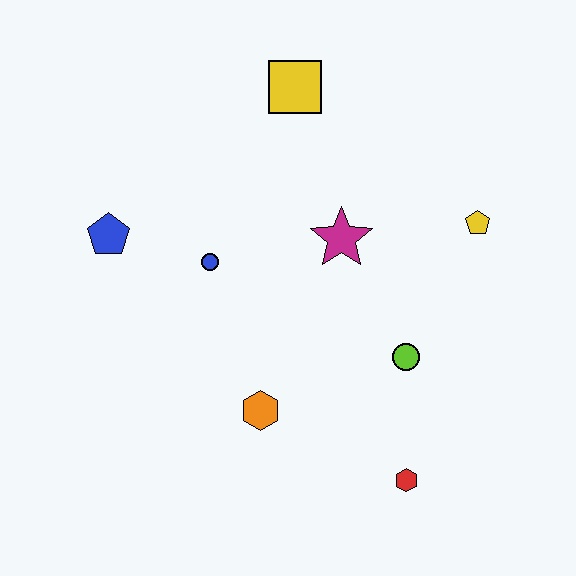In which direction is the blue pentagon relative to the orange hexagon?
The blue pentagon is above the orange hexagon.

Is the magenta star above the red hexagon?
Yes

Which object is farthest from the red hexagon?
The yellow square is farthest from the red hexagon.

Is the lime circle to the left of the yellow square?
No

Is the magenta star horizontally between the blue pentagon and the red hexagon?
Yes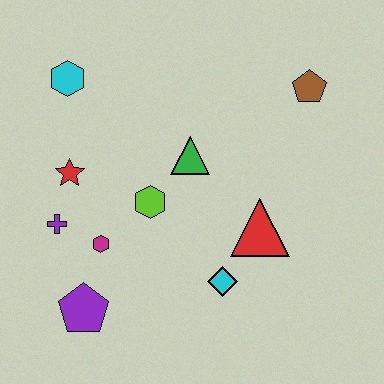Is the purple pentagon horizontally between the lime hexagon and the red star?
Yes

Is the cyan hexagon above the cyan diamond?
Yes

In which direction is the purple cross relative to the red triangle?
The purple cross is to the left of the red triangle.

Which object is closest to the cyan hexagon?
The red star is closest to the cyan hexagon.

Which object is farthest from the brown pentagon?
The purple pentagon is farthest from the brown pentagon.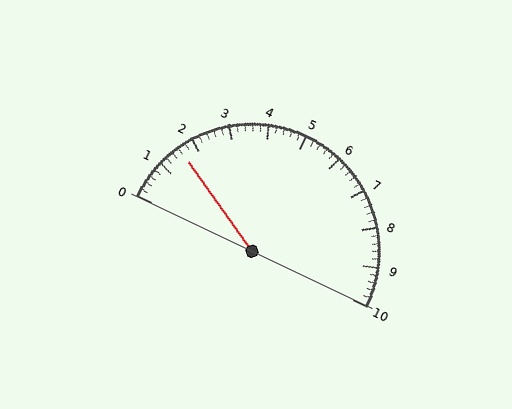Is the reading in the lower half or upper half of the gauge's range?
The reading is in the lower half of the range (0 to 10).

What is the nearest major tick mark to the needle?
The nearest major tick mark is 2.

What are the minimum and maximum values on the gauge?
The gauge ranges from 0 to 10.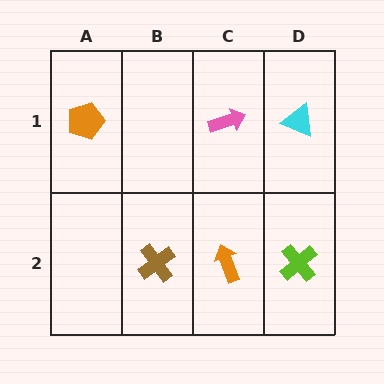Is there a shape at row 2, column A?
No, that cell is empty.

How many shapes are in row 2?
3 shapes.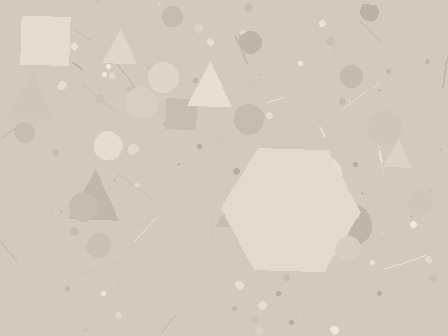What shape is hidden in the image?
A hexagon is hidden in the image.